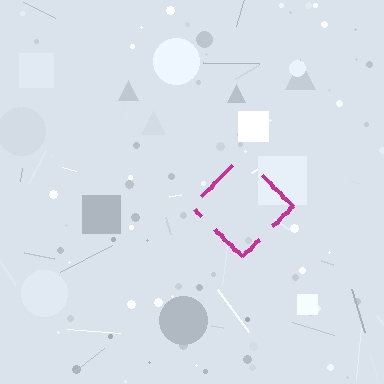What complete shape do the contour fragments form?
The contour fragments form a diamond.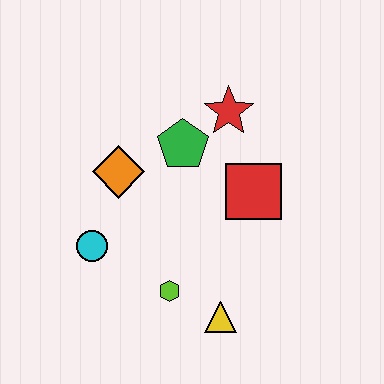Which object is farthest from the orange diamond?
The yellow triangle is farthest from the orange diamond.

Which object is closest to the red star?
The green pentagon is closest to the red star.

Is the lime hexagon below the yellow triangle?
No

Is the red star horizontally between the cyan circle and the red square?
Yes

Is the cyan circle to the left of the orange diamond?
Yes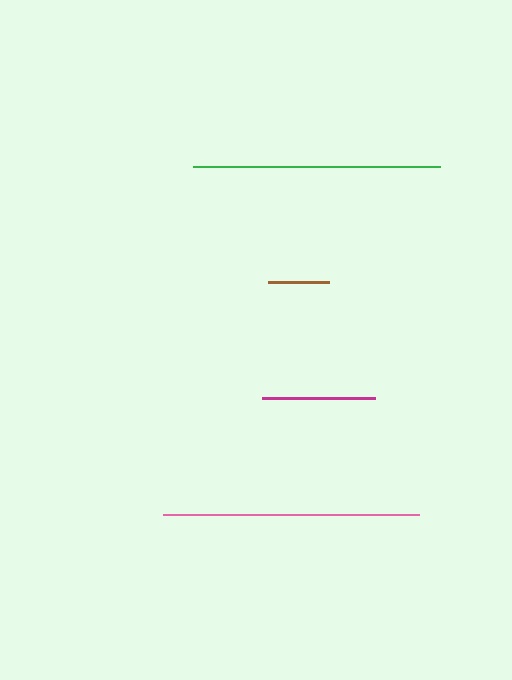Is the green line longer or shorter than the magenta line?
The green line is longer than the magenta line.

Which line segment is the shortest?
The brown line is the shortest at approximately 61 pixels.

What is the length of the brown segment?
The brown segment is approximately 61 pixels long.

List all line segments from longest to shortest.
From longest to shortest: pink, green, magenta, brown.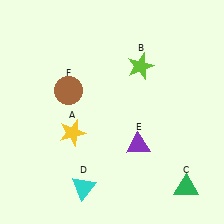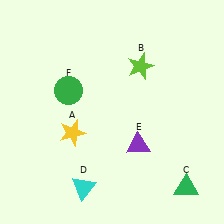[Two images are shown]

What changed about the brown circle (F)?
In Image 1, F is brown. In Image 2, it changed to green.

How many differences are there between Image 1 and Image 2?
There is 1 difference between the two images.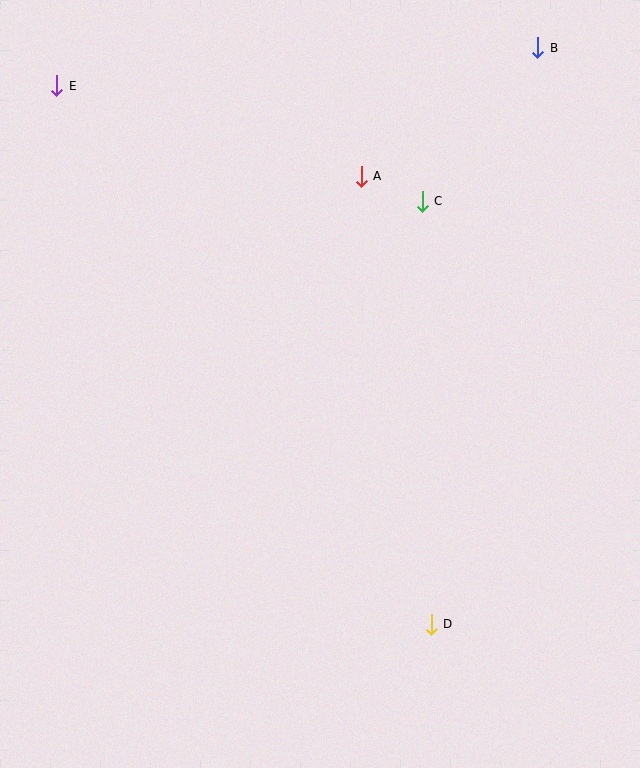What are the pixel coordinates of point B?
Point B is at (538, 48).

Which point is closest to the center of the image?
Point C at (422, 201) is closest to the center.